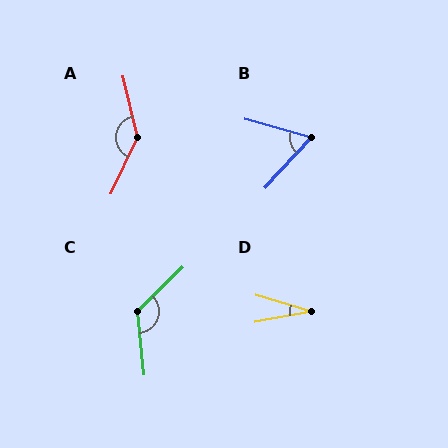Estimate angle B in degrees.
Approximately 62 degrees.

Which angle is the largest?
A, at approximately 142 degrees.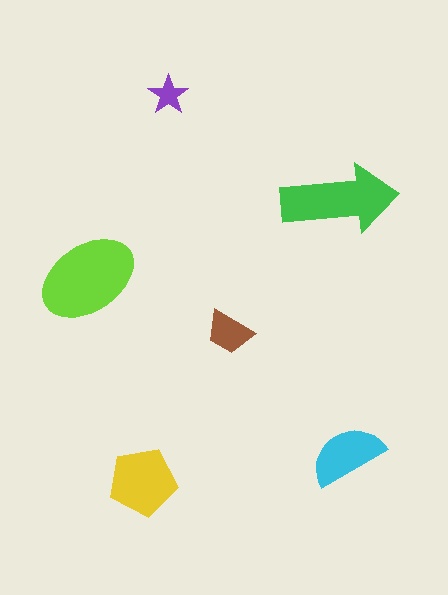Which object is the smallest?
The purple star.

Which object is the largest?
The lime ellipse.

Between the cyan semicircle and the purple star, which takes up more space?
The cyan semicircle.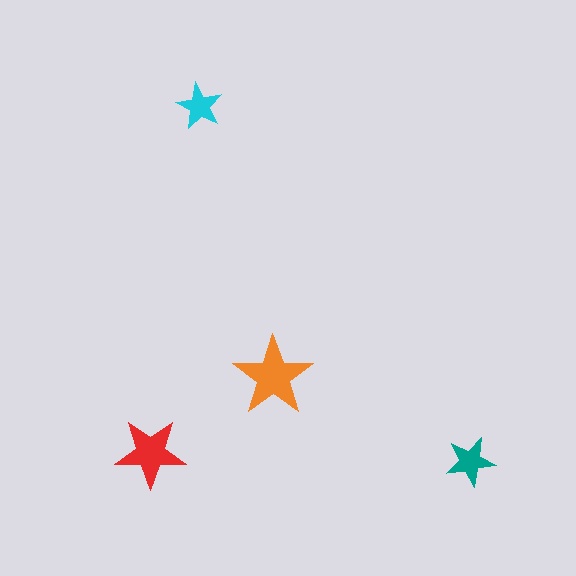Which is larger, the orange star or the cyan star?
The orange one.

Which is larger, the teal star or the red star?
The red one.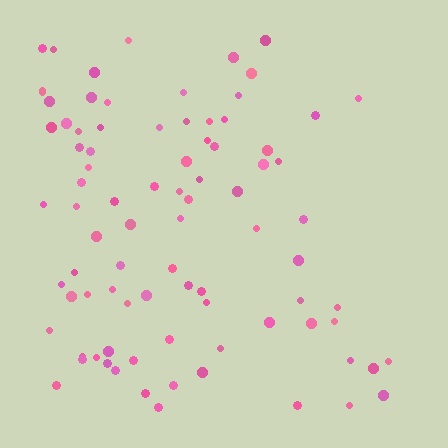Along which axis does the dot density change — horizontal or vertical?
Horizontal.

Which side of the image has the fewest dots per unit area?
The right.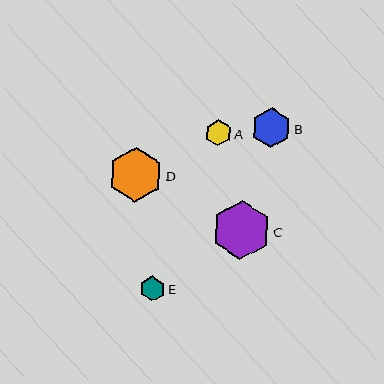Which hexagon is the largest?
Hexagon C is the largest with a size of approximately 58 pixels.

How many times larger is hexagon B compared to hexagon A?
Hexagon B is approximately 1.5 times the size of hexagon A.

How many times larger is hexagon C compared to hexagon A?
Hexagon C is approximately 2.2 times the size of hexagon A.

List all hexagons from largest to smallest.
From largest to smallest: C, D, B, A, E.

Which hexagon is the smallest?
Hexagon E is the smallest with a size of approximately 25 pixels.